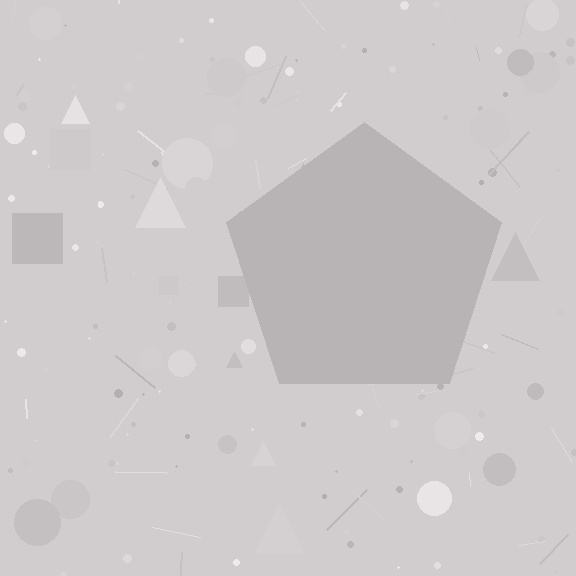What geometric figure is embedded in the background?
A pentagon is embedded in the background.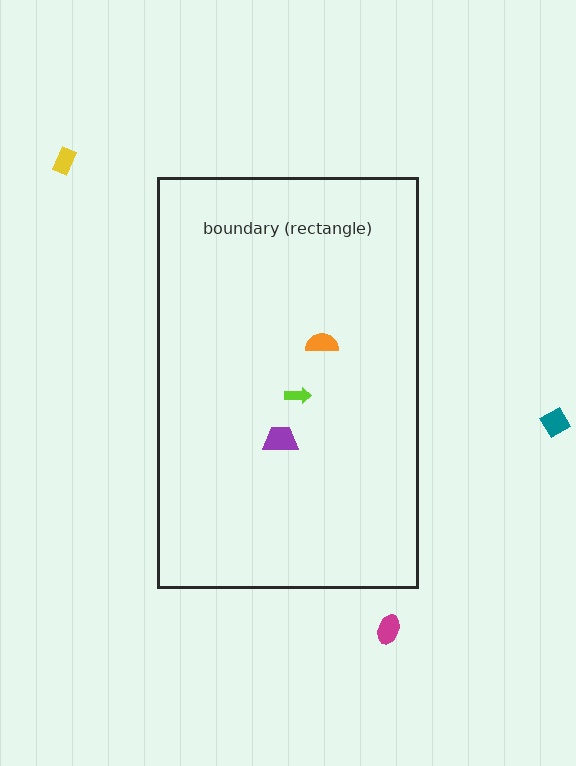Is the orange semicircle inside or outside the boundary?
Inside.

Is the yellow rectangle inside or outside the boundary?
Outside.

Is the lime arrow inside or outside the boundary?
Inside.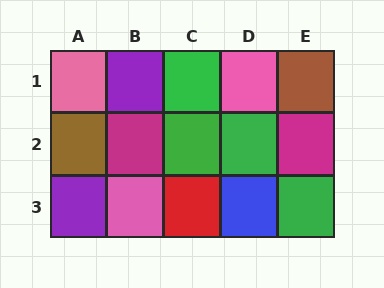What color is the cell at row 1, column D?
Pink.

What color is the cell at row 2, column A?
Brown.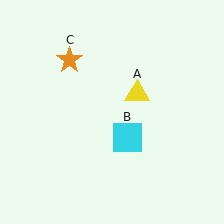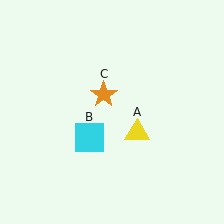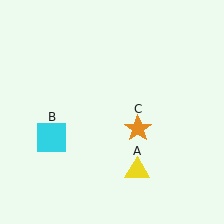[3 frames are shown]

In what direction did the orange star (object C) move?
The orange star (object C) moved down and to the right.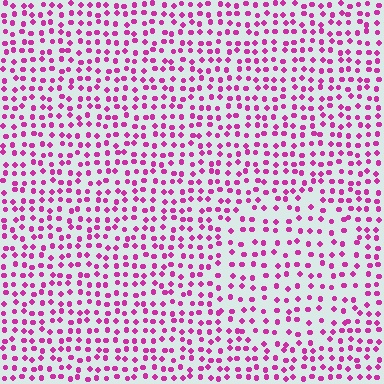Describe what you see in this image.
The image contains small magenta elements arranged at two different densities. A circle-shaped region is visible where the elements are less densely packed than the surrounding area.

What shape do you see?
I see a circle.